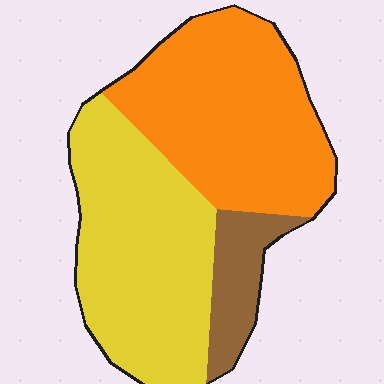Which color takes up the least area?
Brown, at roughly 10%.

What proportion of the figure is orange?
Orange covers 44% of the figure.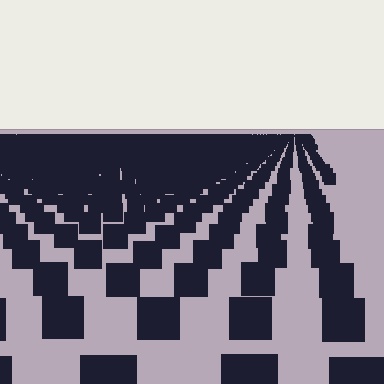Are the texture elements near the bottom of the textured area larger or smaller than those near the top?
Larger. Near the bottom, elements are closer to the viewer and appear at a bigger on-screen size.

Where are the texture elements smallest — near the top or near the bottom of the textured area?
Near the top.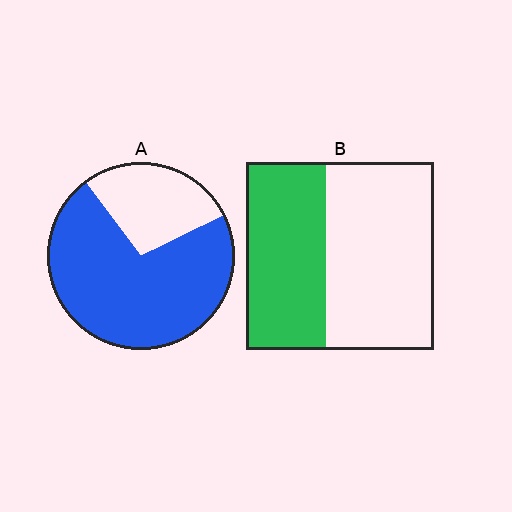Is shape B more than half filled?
No.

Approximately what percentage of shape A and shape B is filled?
A is approximately 70% and B is approximately 45%.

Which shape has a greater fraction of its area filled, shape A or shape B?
Shape A.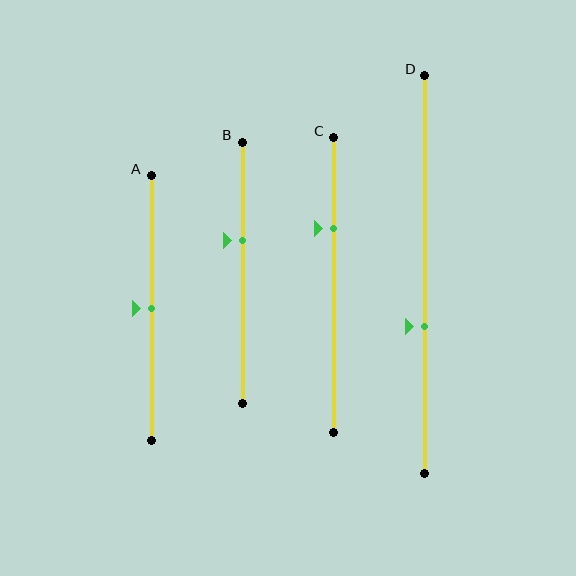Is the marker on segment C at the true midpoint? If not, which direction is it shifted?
No, the marker on segment C is shifted upward by about 19% of the segment length.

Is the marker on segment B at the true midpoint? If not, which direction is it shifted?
No, the marker on segment B is shifted upward by about 12% of the segment length.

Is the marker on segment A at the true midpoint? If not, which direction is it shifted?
Yes, the marker on segment A is at the true midpoint.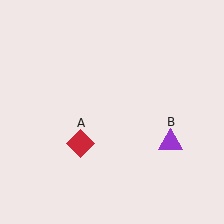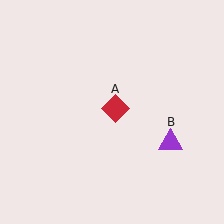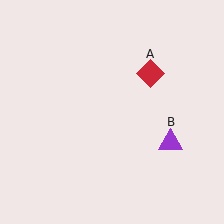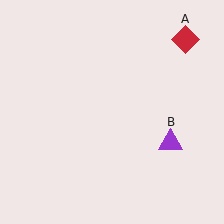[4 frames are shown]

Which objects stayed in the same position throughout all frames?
Purple triangle (object B) remained stationary.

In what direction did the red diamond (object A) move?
The red diamond (object A) moved up and to the right.